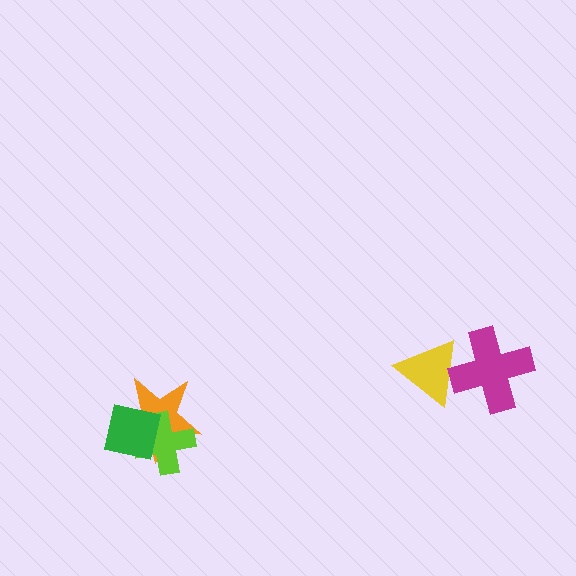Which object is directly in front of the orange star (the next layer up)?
The lime cross is directly in front of the orange star.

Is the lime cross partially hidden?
Yes, it is partially covered by another shape.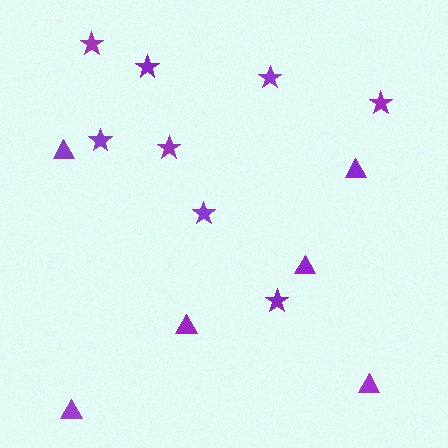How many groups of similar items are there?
There are 2 groups: one group of stars (8) and one group of triangles (6).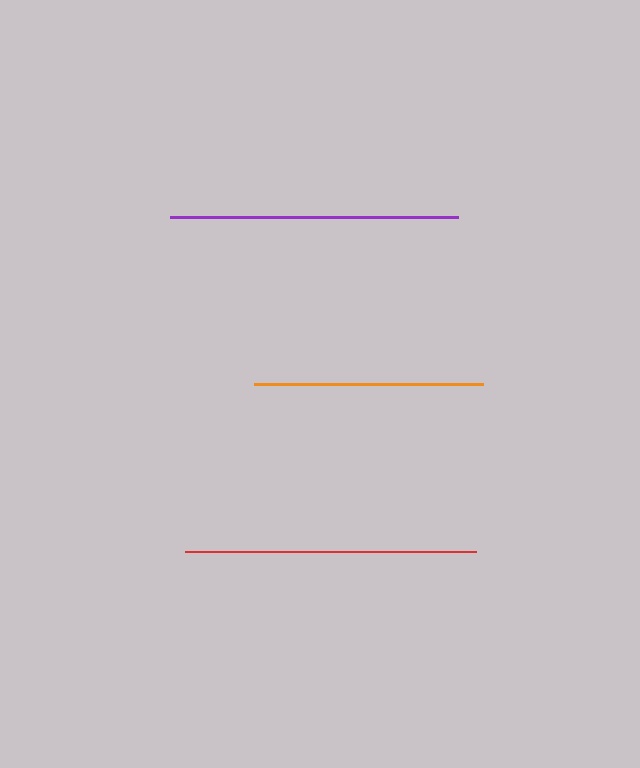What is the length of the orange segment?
The orange segment is approximately 229 pixels long.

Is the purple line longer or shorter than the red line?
The red line is longer than the purple line.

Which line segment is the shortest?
The orange line is the shortest at approximately 229 pixels.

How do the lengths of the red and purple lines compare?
The red and purple lines are approximately the same length.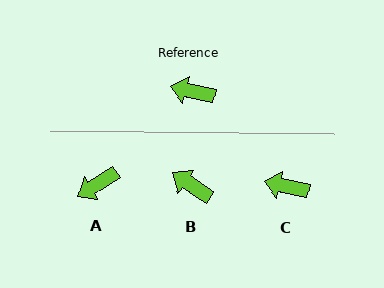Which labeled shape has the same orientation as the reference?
C.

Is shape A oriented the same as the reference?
No, it is off by about 44 degrees.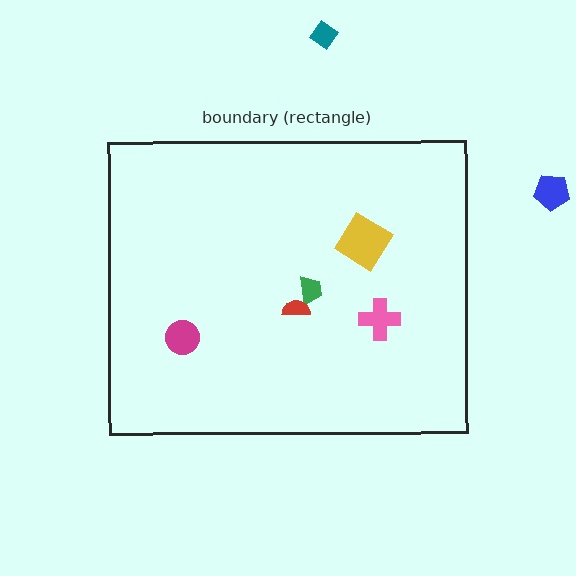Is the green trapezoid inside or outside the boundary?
Inside.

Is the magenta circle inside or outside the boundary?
Inside.